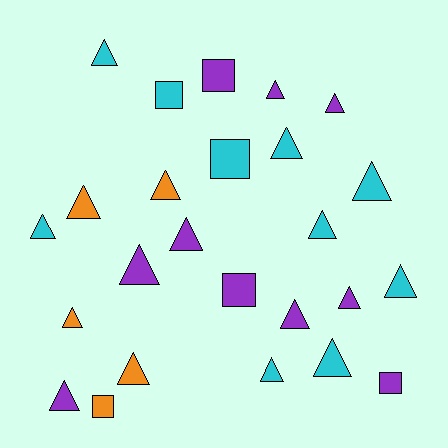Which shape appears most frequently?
Triangle, with 19 objects.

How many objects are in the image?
There are 25 objects.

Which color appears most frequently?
Cyan, with 10 objects.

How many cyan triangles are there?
There are 8 cyan triangles.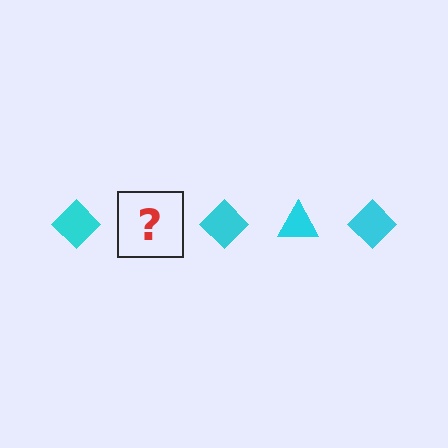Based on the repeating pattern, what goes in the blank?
The blank should be a cyan triangle.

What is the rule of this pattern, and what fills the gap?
The rule is that the pattern cycles through diamond, triangle shapes in cyan. The gap should be filled with a cyan triangle.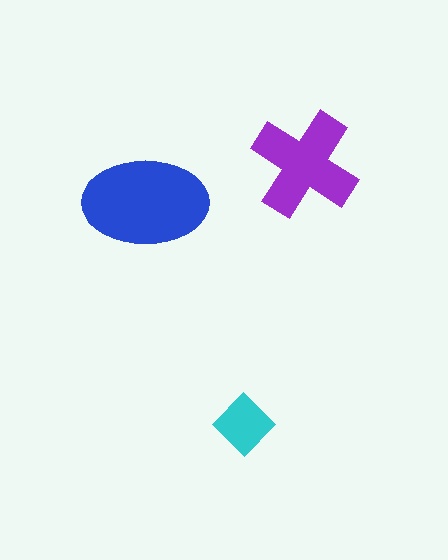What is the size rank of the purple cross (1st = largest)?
2nd.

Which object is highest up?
The purple cross is topmost.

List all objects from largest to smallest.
The blue ellipse, the purple cross, the cyan diamond.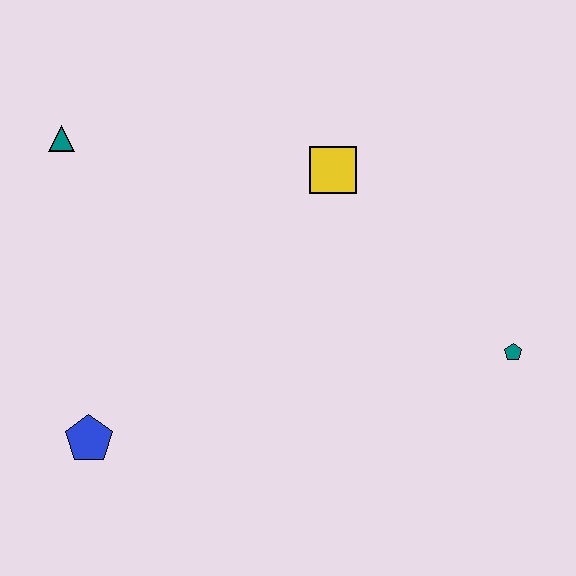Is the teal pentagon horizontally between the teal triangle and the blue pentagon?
No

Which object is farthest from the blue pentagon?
The teal pentagon is farthest from the blue pentagon.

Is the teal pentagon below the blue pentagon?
No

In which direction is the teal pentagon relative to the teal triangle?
The teal pentagon is to the right of the teal triangle.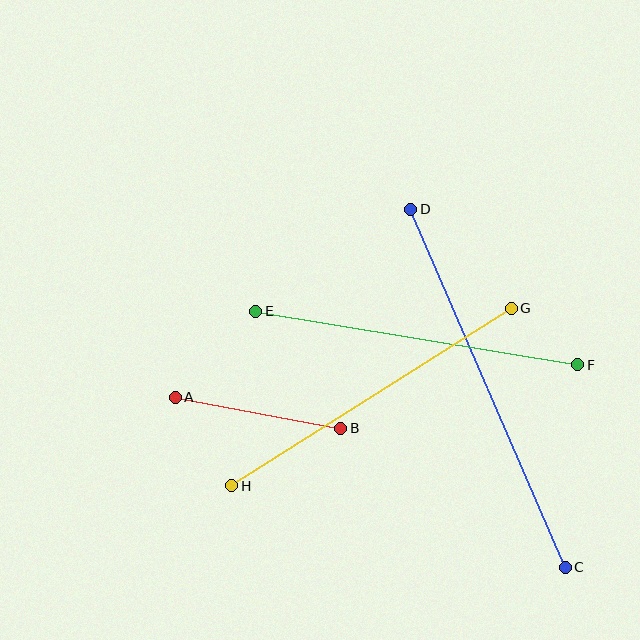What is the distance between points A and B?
The distance is approximately 169 pixels.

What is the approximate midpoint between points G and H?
The midpoint is at approximately (371, 397) pixels.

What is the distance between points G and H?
The distance is approximately 332 pixels.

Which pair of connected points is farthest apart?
Points C and D are farthest apart.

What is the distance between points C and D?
The distance is approximately 390 pixels.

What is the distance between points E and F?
The distance is approximately 327 pixels.